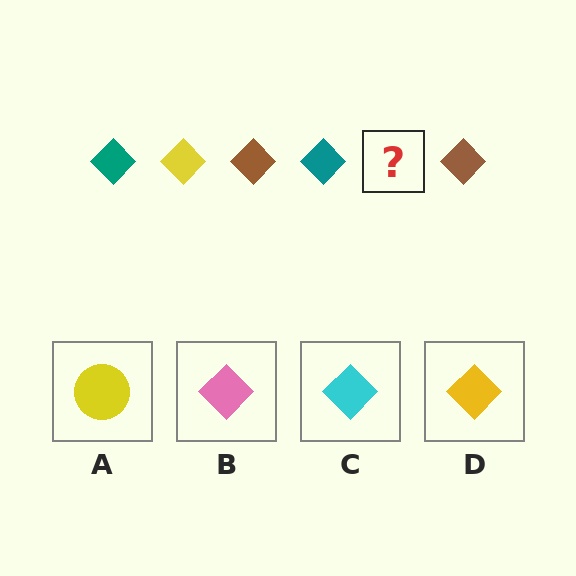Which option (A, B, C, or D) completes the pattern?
D.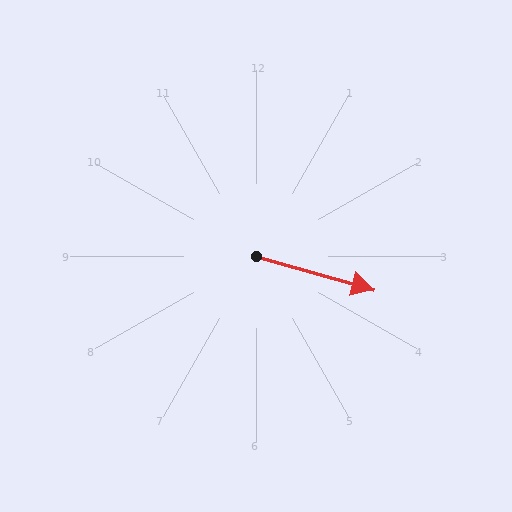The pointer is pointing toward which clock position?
Roughly 4 o'clock.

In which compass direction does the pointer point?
East.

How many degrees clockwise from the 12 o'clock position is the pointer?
Approximately 106 degrees.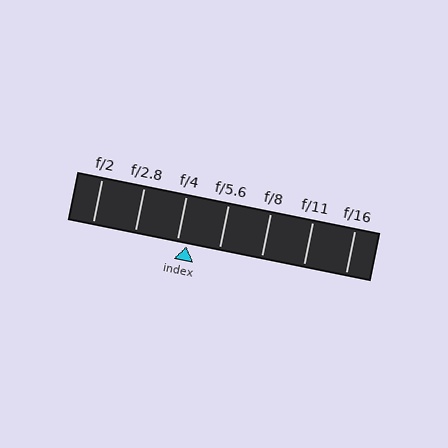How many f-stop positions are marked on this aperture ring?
There are 7 f-stop positions marked.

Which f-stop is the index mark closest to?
The index mark is closest to f/4.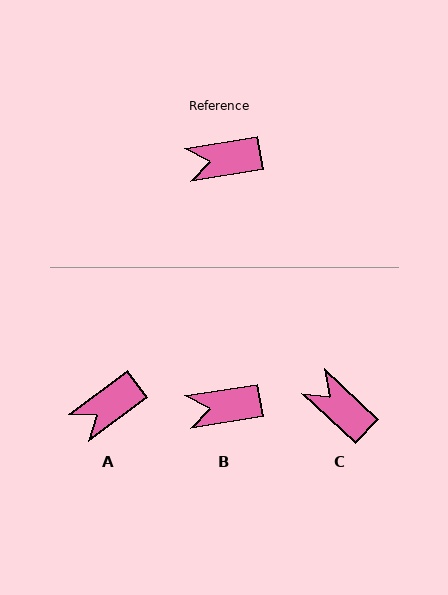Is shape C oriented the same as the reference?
No, it is off by about 52 degrees.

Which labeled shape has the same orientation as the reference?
B.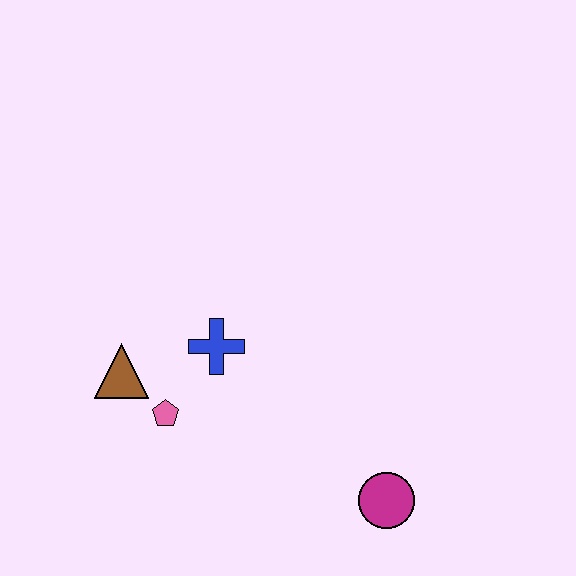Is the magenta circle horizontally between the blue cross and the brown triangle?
No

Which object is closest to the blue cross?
The pink pentagon is closest to the blue cross.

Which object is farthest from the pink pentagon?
The magenta circle is farthest from the pink pentagon.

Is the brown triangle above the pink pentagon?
Yes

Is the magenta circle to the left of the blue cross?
No